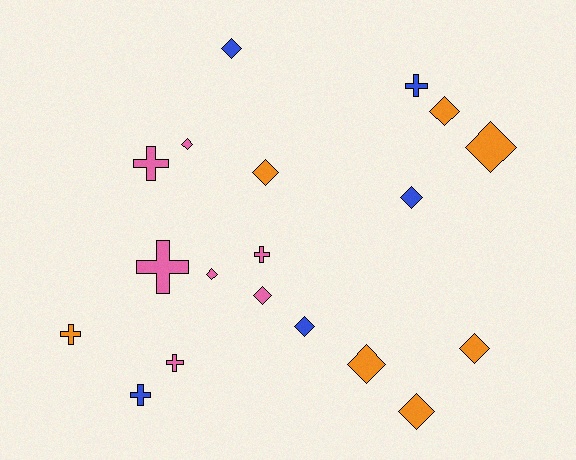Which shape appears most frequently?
Diamond, with 12 objects.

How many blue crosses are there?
There are 2 blue crosses.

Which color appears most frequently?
Orange, with 7 objects.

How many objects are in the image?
There are 19 objects.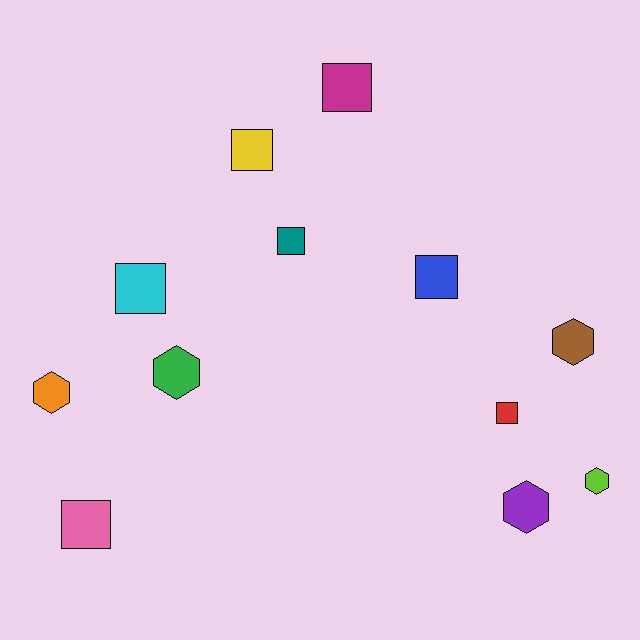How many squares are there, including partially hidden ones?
There are 7 squares.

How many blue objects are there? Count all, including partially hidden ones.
There is 1 blue object.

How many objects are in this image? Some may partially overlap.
There are 12 objects.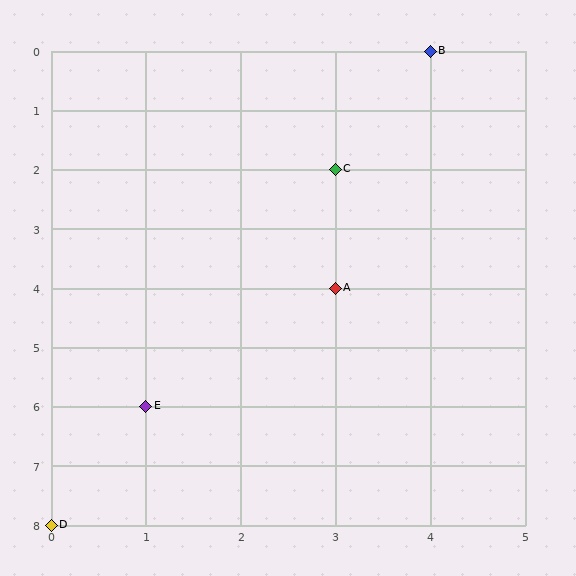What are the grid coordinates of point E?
Point E is at grid coordinates (1, 6).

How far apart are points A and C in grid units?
Points A and C are 2 rows apart.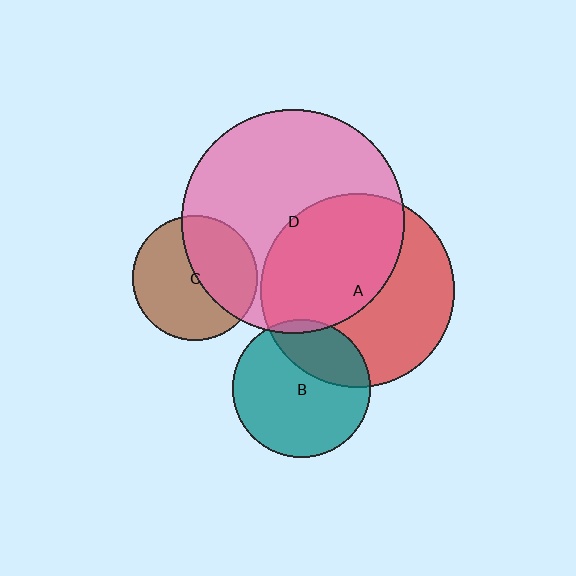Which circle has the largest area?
Circle D (pink).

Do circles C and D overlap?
Yes.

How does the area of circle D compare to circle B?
Approximately 2.6 times.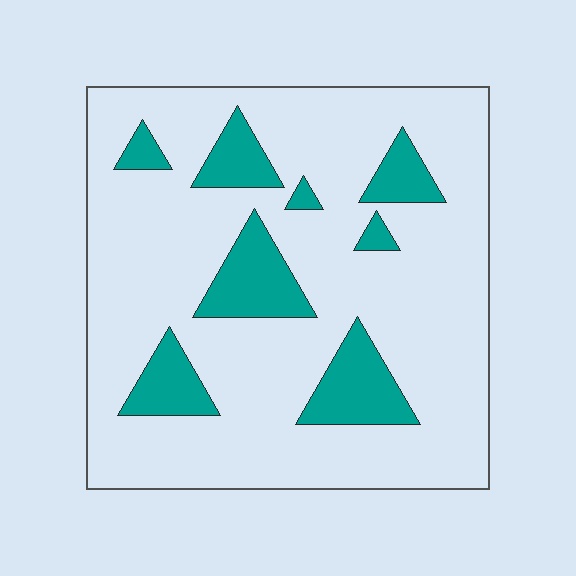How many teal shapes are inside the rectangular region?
8.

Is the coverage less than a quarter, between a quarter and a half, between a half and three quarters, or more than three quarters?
Less than a quarter.